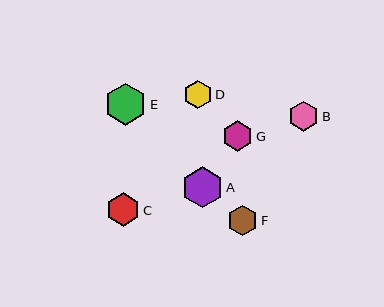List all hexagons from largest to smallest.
From largest to smallest: E, A, C, G, B, F, D.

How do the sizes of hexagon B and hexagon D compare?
Hexagon B and hexagon D are approximately the same size.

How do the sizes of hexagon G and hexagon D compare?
Hexagon G and hexagon D are approximately the same size.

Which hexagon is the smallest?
Hexagon D is the smallest with a size of approximately 28 pixels.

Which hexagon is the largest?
Hexagon E is the largest with a size of approximately 42 pixels.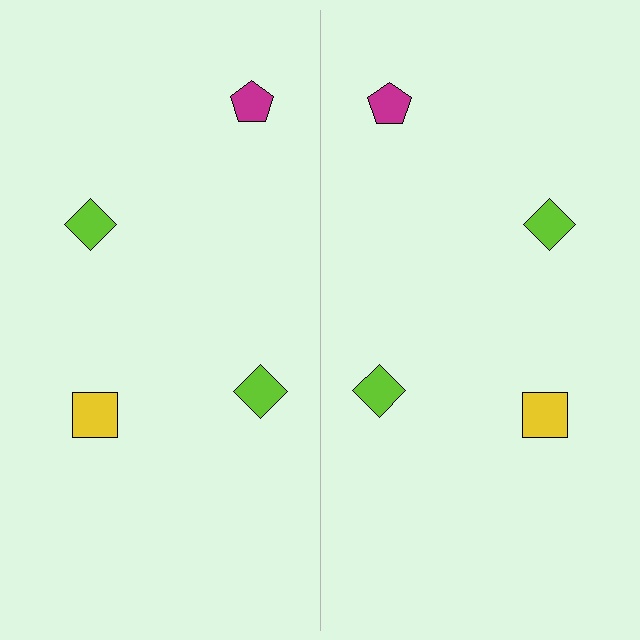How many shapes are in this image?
There are 8 shapes in this image.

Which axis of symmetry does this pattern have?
The pattern has a vertical axis of symmetry running through the center of the image.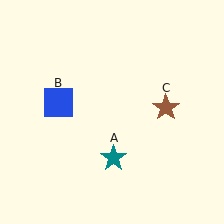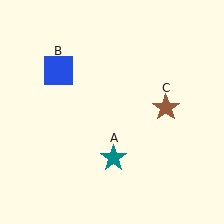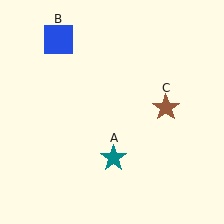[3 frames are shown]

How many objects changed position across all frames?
1 object changed position: blue square (object B).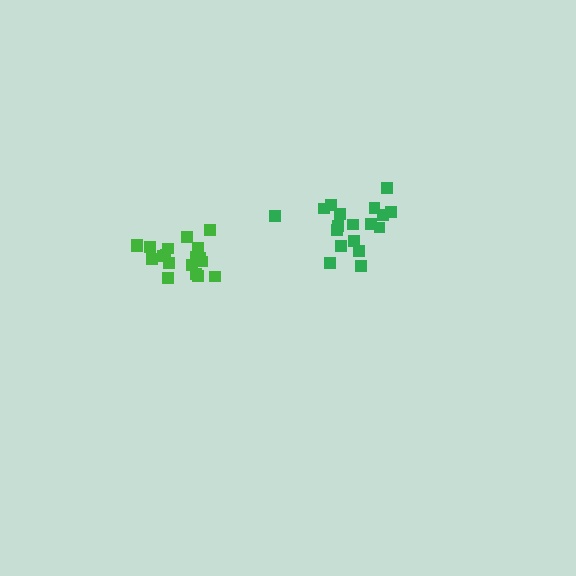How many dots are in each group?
Group 1: 19 dots, Group 2: 18 dots (37 total).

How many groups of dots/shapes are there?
There are 2 groups.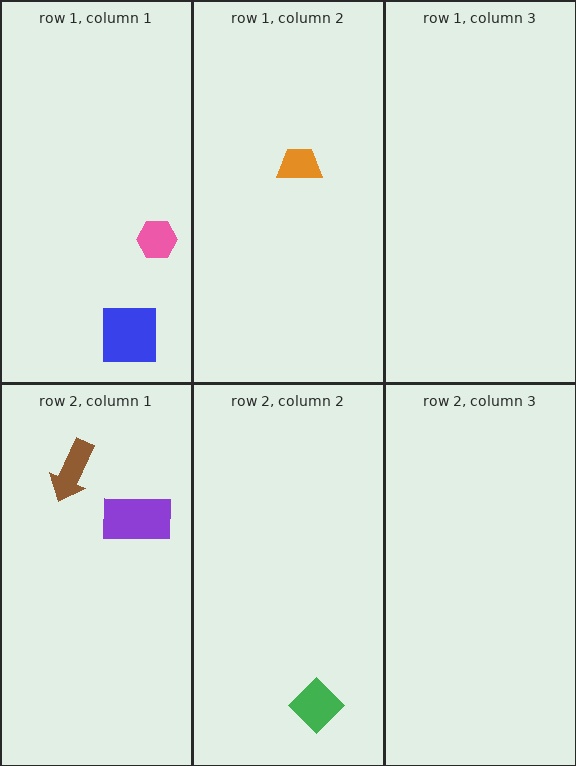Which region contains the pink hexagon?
The row 1, column 1 region.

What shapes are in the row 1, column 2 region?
The orange trapezoid.